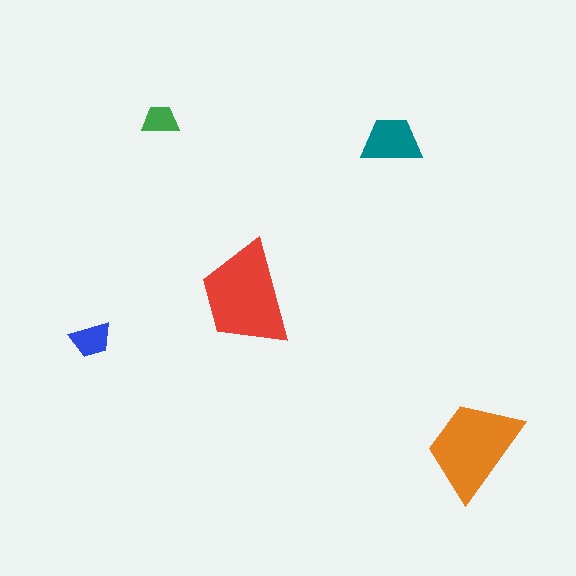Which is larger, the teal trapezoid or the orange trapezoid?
The orange one.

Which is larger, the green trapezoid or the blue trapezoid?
The blue one.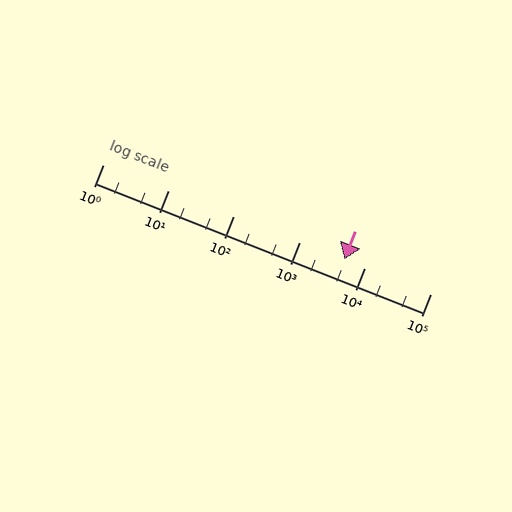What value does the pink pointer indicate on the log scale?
The pointer indicates approximately 4800.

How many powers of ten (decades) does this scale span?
The scale spans 5 decades, from 1 to 100000.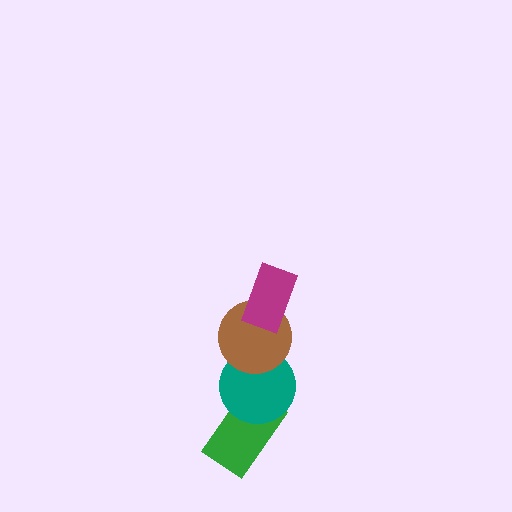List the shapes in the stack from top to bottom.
From top to bottom: the magenta rectangle, the brown circle, the teal circle, the green rectangle.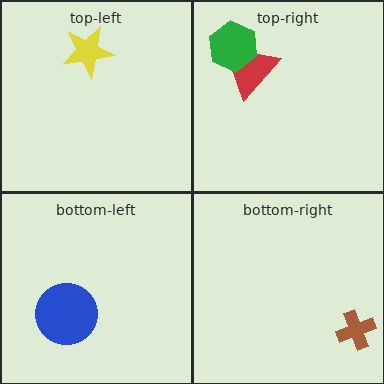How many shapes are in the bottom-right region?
1.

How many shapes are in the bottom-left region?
1.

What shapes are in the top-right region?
The red triangle, the green hexagon.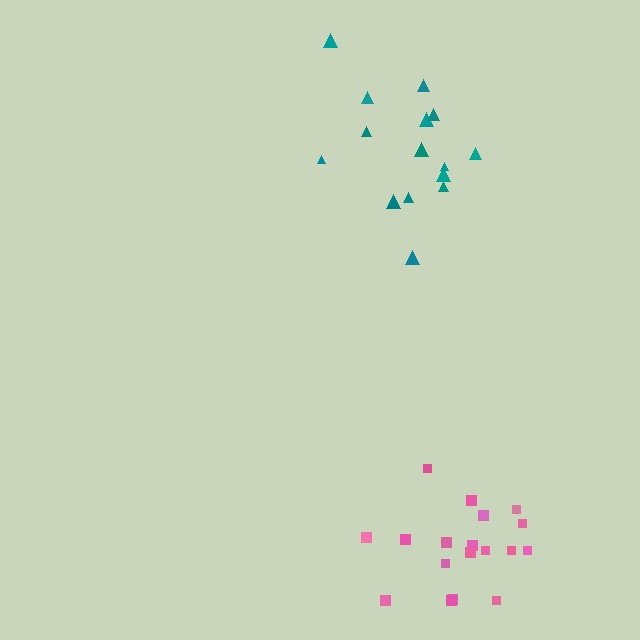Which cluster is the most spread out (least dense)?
Teal.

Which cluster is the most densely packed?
Pink.